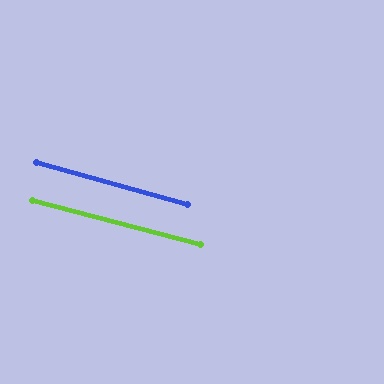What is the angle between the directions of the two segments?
Approximately 1 degree.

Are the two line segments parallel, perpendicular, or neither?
Parallel — their directions differ by only 0.8°.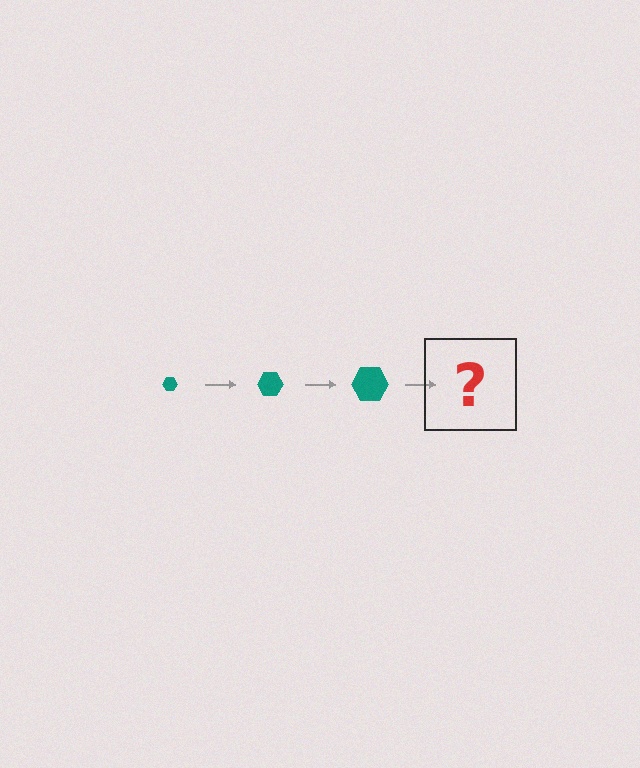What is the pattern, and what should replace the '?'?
The pattern is that the hexagon gets progressively larger each step. The '?' should be a teal hexagon, larger than the previous one.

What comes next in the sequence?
The next element should be a teal hexagon, larger than the previous one.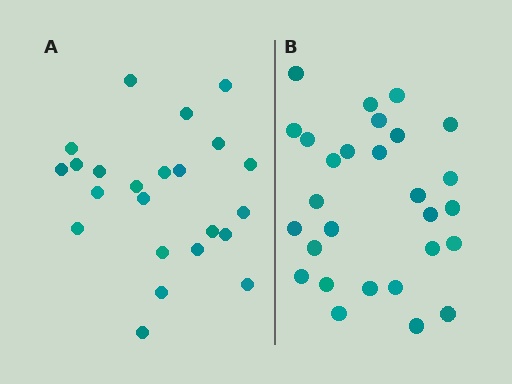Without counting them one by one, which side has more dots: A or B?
Region B (the right region) has more dots.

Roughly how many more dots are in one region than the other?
Region B has about 5 more dots than region A.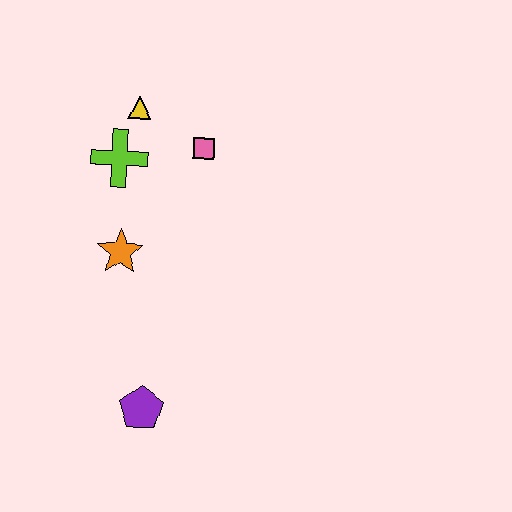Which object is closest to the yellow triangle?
The lime cross is closest to the yellow triangle.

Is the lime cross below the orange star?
No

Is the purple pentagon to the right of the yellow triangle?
Yes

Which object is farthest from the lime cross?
The purple pentagon is farthest from the lime cross.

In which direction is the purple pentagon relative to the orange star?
The purple pentagon is below the orange star.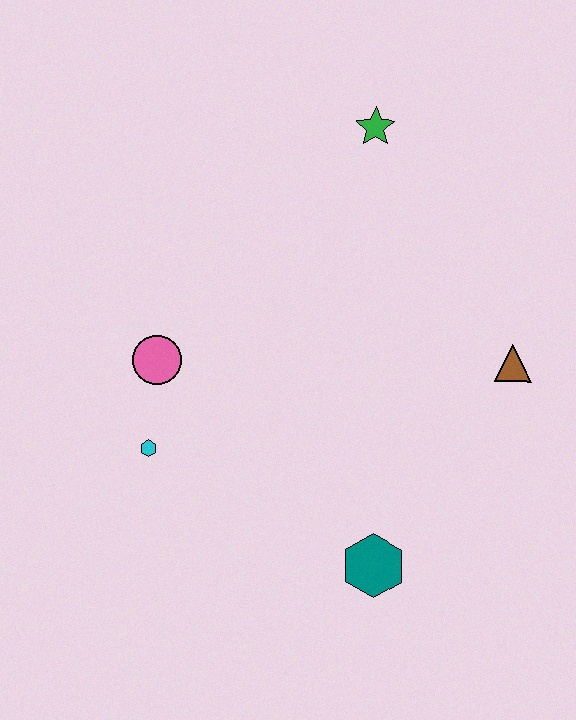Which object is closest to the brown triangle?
The teal hexagon is closest to the brown triangle.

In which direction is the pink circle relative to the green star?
The pink circle is below the green star.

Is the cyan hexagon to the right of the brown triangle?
No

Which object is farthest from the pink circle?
The brown triangle is farthest from the pink circle.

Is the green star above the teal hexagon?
Yes